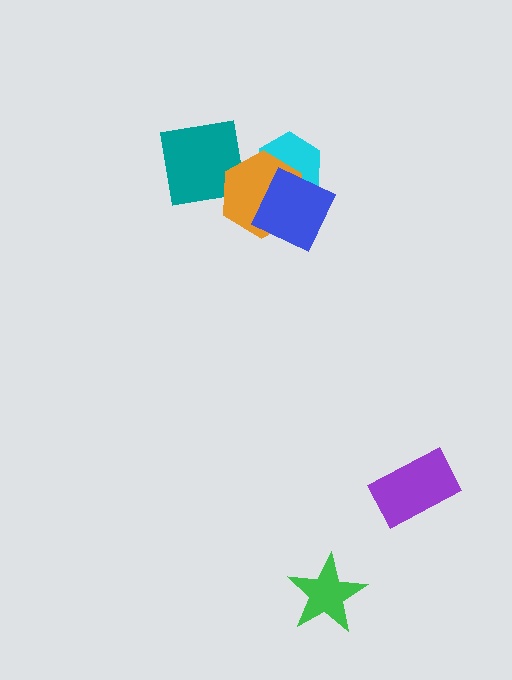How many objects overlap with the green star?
0 objects overlap with the green star.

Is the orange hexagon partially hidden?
Yes, it is partially covered by another shape.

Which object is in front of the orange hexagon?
The blue diamond is in front of the orange hexagon.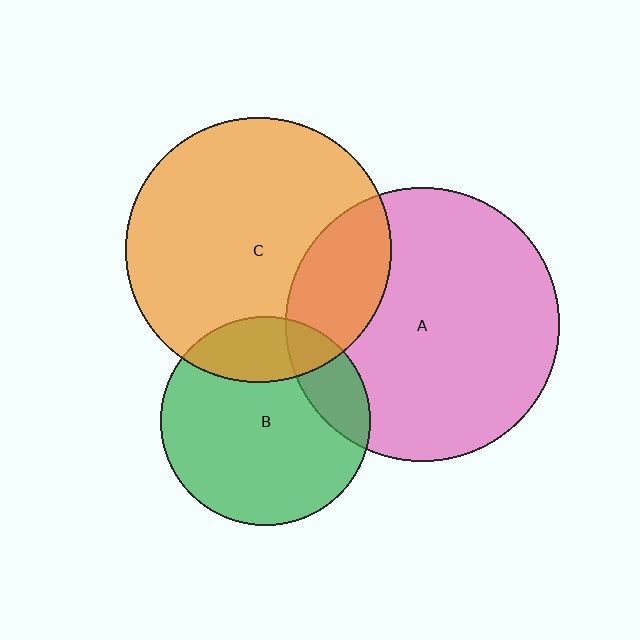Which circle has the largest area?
Circle A (pink).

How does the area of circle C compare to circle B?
Approximately 1.6 times.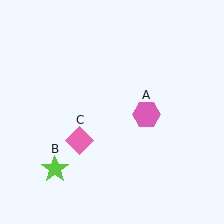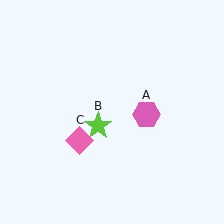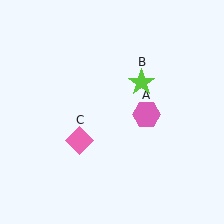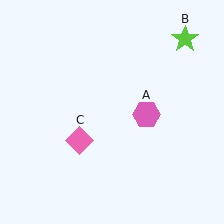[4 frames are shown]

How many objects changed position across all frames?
1 object changed position: lime star (object B).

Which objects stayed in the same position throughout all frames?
Pink hexagon (object A) and pink diamond (object C) remained stationary.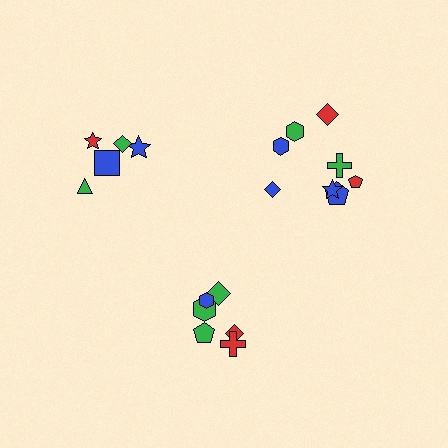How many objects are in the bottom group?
There are 6 objects.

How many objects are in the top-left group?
There are 5 objects.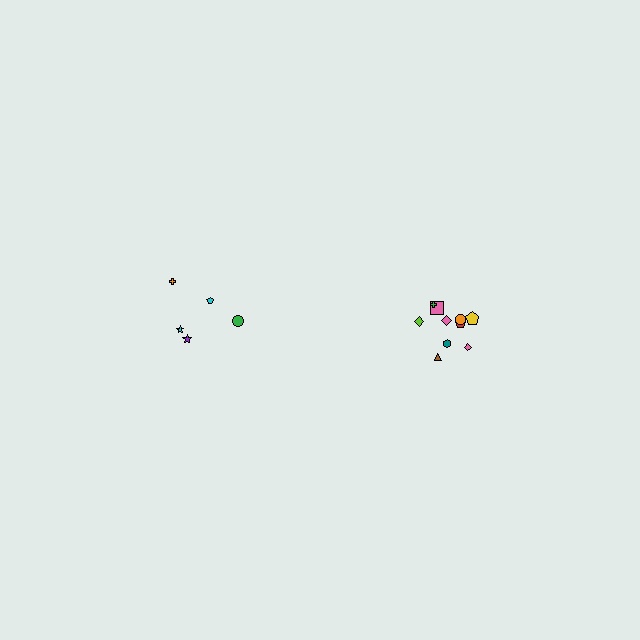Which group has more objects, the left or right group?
The right group.